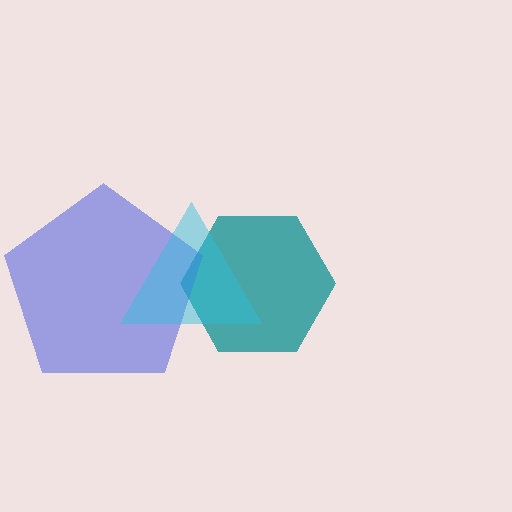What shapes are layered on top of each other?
The layered shapes are: a teal hexagon, a blue pentagon, a cyan triangle.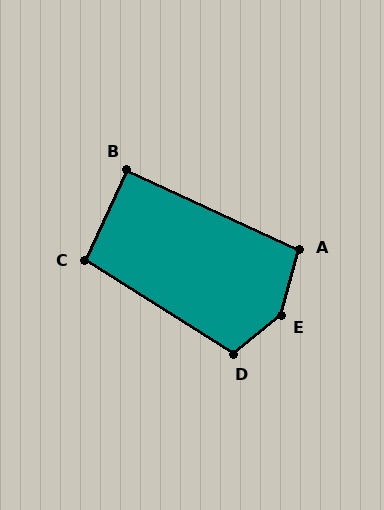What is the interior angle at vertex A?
Approximately 99 degrees (obtuse).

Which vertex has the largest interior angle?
E, at approximately 145 degrees.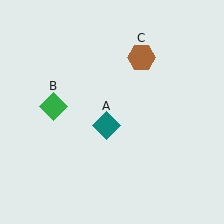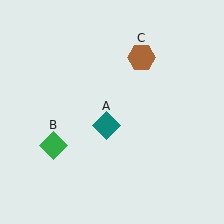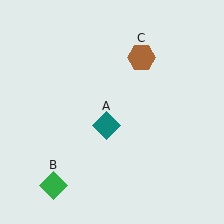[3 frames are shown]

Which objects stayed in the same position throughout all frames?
Teal diamond (object A) and brown hexagon (object C) remained stationary.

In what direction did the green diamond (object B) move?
The green diamond (object B) moved down.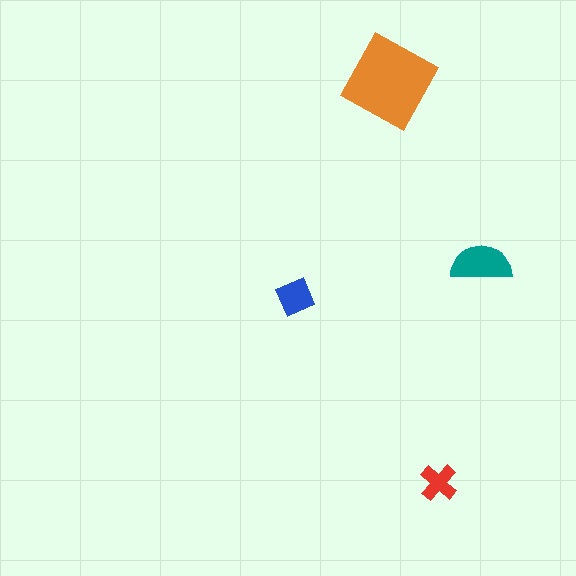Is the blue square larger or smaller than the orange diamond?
Smaller.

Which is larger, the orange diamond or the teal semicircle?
The orange diamond.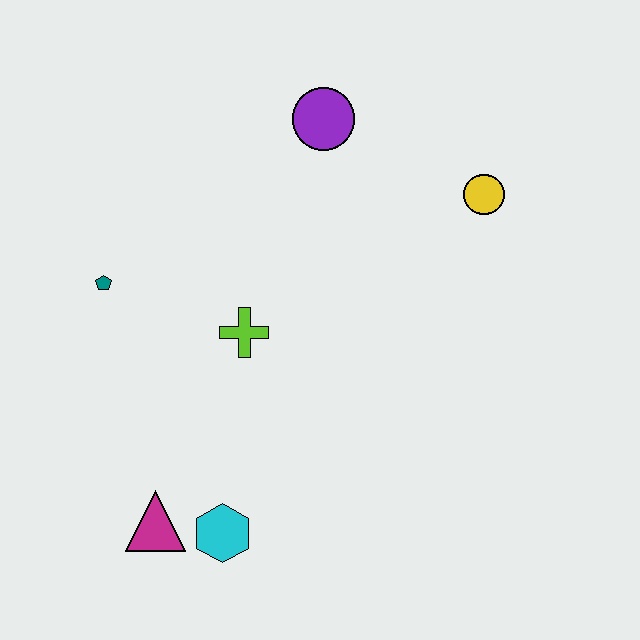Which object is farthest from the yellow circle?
The magenta triangle is farthest from the yellow circle.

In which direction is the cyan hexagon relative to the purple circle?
The cyan hexagon is below the purple circle.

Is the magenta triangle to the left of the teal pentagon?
No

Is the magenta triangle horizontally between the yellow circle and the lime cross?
No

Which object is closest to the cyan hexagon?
The magenta triangle is closest to the cyan hexagon.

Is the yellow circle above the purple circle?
No